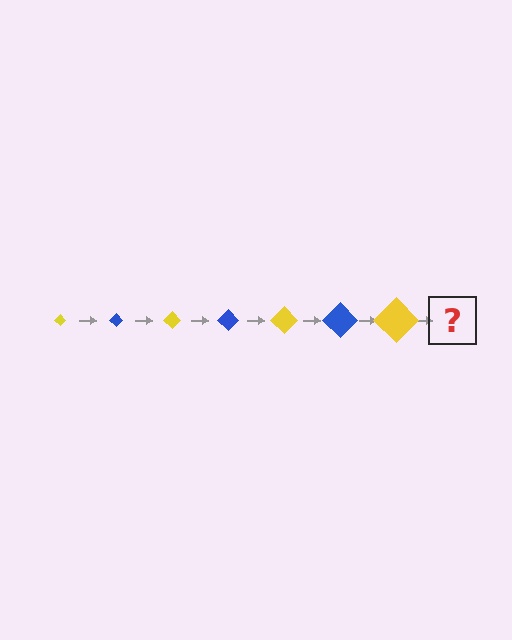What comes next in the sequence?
The next element should be a blue diamond, larger than the previous one.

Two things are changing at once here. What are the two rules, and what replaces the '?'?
The two rules are that the diamond grows larger each step and the color cycles through yellow and blue. The '?' should be a blue diamond, larger than the previous one.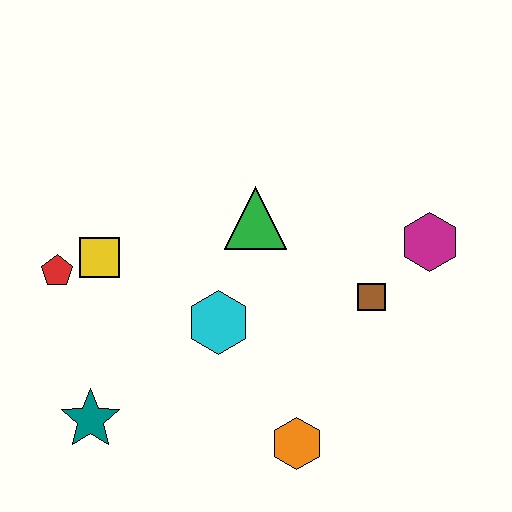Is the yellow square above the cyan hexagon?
Yes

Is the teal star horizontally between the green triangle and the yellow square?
No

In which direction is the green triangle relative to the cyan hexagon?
The green triangle is above the cyan hexagon.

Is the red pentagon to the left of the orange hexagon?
Yes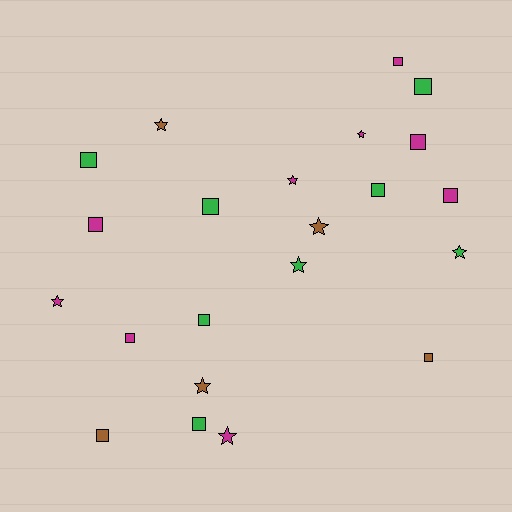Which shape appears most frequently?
Square, with 13 objects.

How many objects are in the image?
There are 22 objects.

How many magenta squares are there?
There are 5 magenta squares.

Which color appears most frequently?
Magenta, with 9 objects.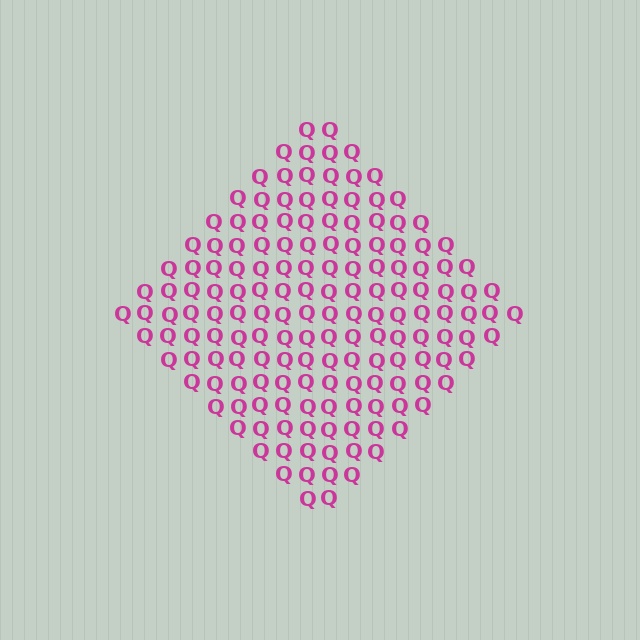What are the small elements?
The small elements are letter Q's.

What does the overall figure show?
The overall figure shows a diamond.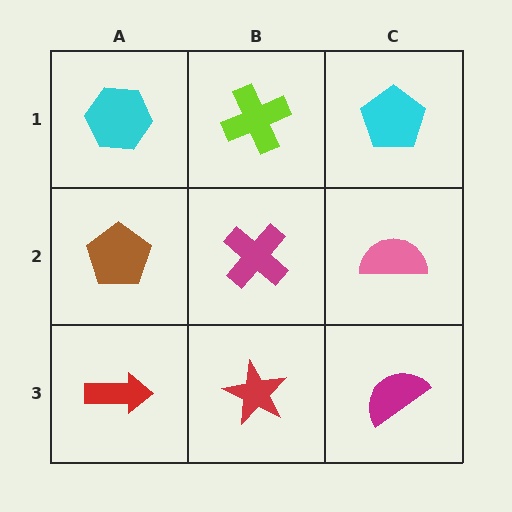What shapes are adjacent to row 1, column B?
A magenta cross (row 2, column B), a cyan hexagon (row 1, column A), a cyan pentagon (row 1, column C).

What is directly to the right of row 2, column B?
A pink semicircle.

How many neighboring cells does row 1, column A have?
2.